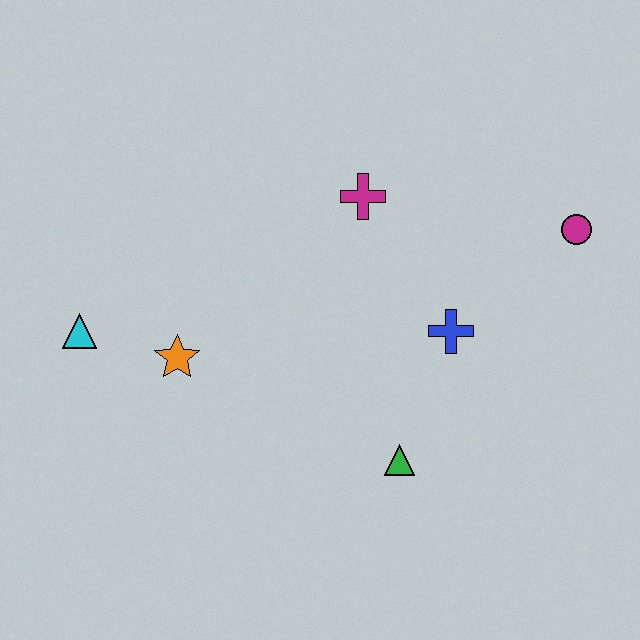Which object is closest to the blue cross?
The green triangle is closest to the blue cross.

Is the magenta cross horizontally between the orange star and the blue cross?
Yes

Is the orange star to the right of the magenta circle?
No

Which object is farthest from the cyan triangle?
The magenta circle is farthest from the cyan triangle.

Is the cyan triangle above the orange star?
Yes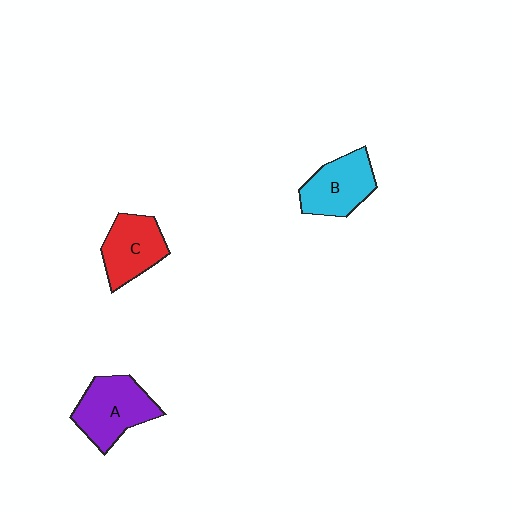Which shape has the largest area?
Shape A (purple).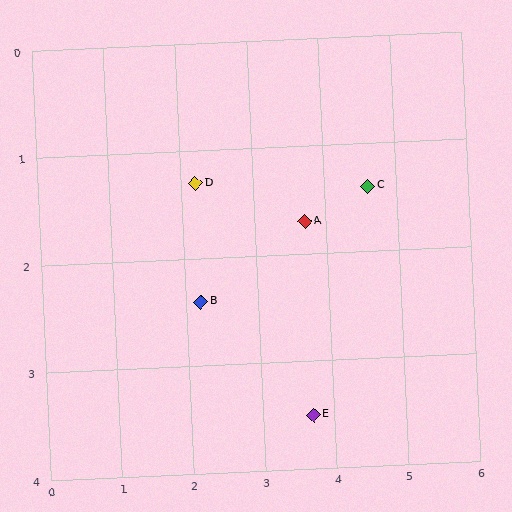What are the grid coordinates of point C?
Point C is at approximately (4.6, 1.4).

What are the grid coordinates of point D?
Point D is at approximately (2.2, 1.3).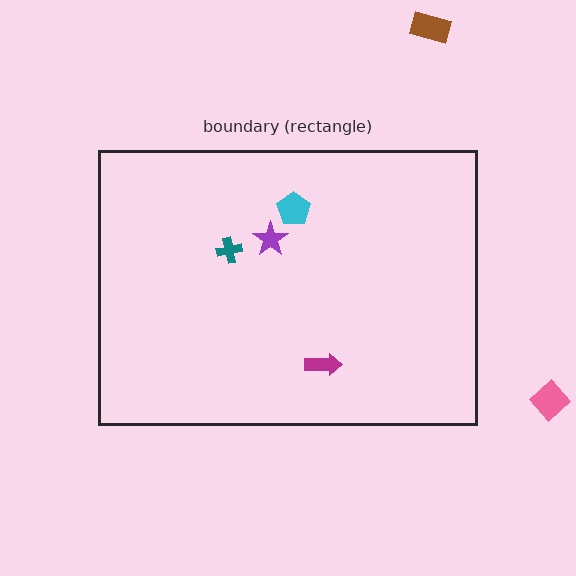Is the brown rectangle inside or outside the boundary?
Outside.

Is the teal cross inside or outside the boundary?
Inside.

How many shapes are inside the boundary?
4 inside, 2 outside.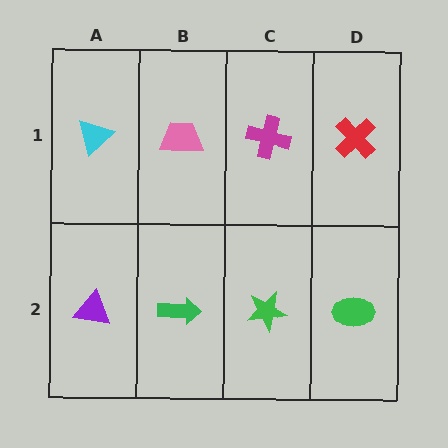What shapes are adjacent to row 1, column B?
A green arrow (row 2, column B), a cyan triangle (row 1, column A), a magenta cross (row 1, column C).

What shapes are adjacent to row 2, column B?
A pink trapezoid (row 1, column B), a purple triangle (row 2, column A), a green star (row 2, column C).